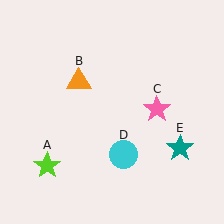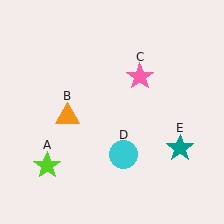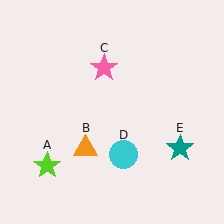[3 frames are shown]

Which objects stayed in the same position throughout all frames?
Lime star (object A) and cyan circle (object D) and teal star (object E) remained stationary.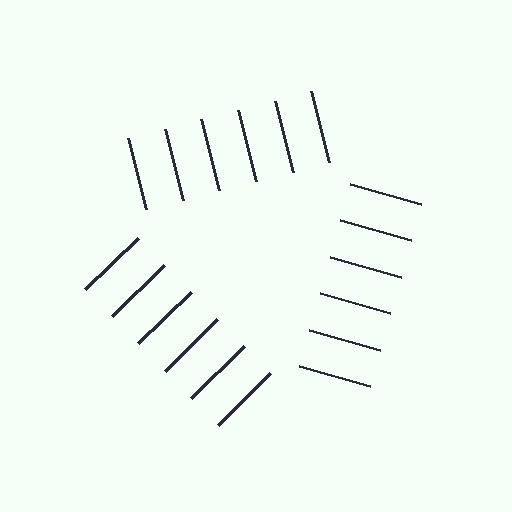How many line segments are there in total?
18 — 6 along each of the 3 edges.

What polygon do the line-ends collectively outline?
An illusory triangle — the line segments terminate on its edges but no continuous stroke is drawn.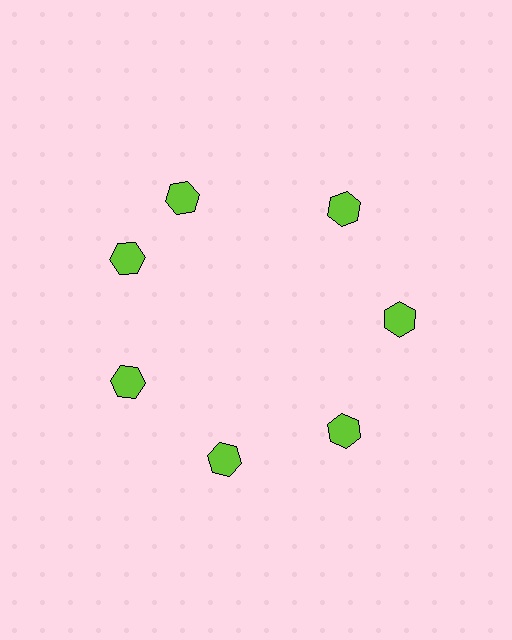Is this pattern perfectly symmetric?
No. The 7 lime hexagons are arranged in a ring, but one element near the 12 o'clock position is rotated out of alignment along the ring, breaking the 7-fold rotational symmetry.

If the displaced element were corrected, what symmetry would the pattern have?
It would have 7-fold rotational symmetry — the pattern would map onto itself every 51 degrees.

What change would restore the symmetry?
The symmetry would be restored by rotating it back into even spacing with its neighbors so that all 7 hexagons sit at equal angles and equal distance from the center.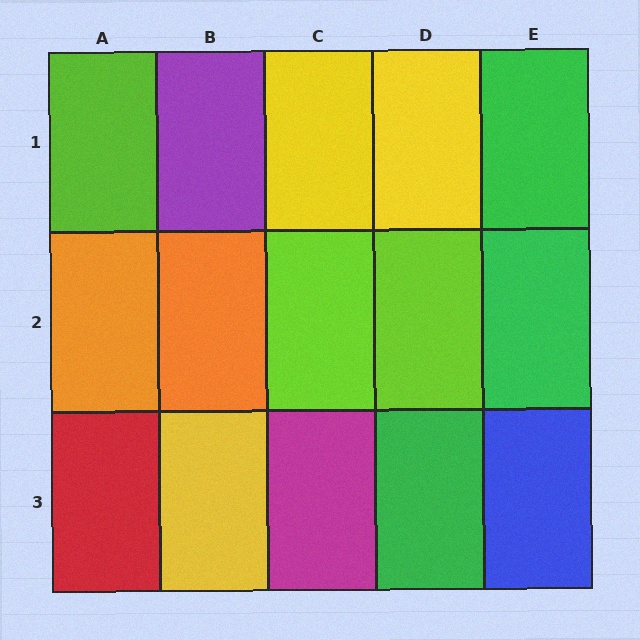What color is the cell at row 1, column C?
Yellow.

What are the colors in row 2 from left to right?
Orange, orange, lime, lime, green.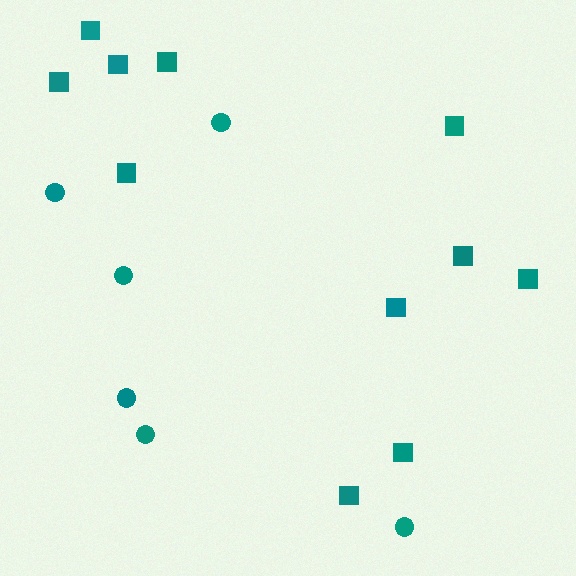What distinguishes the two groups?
There are 2 groups: one group of circles (6) and one group of squares (11).